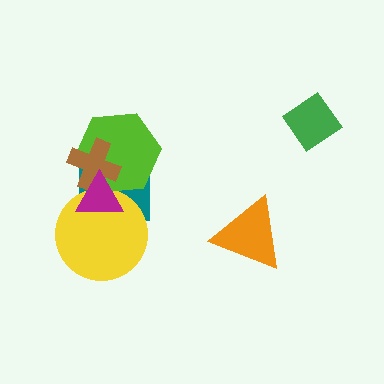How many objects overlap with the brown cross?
3 objects overlap with the brown cross.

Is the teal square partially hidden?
Yes, it is partially covered by another shape.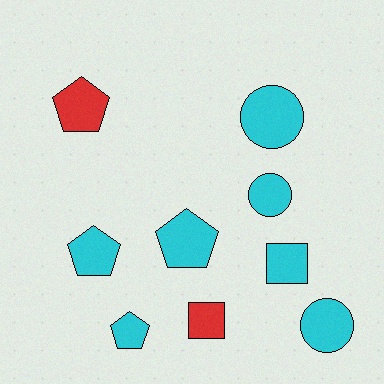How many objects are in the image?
There are 9 objects.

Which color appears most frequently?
Cyan, with 7 objects.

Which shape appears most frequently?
Pentagon, with 4 objects.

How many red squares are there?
There is 1 red square.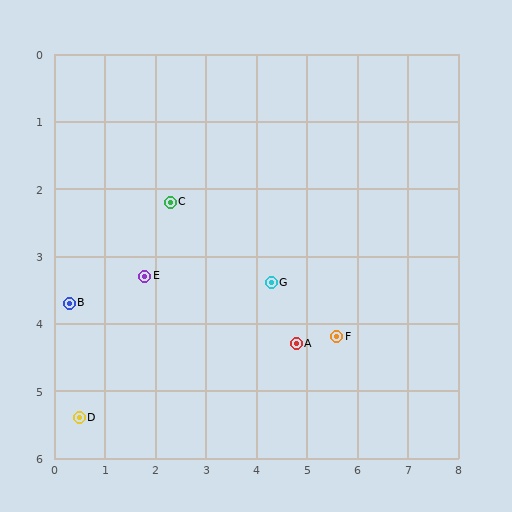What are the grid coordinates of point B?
Point B is at approximately (0.3, 3.7).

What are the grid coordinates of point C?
Point C is at approximately (2.3, 2.2).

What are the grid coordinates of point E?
Point E is at approximately (1.8, 3.3).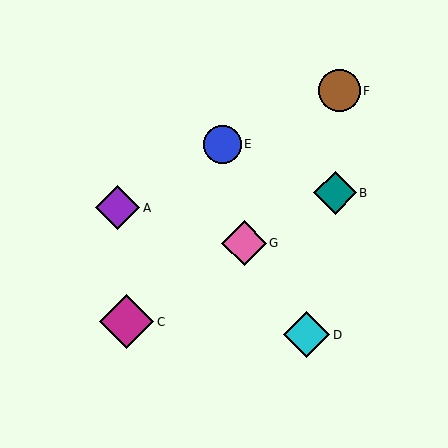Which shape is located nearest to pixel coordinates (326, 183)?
The teal diamond (labeled B) at (335, 193) is nearest to that location.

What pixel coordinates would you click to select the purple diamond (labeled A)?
Click at (118, 208) to select the purple diamond A.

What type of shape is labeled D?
Shape D is a cyan diamond.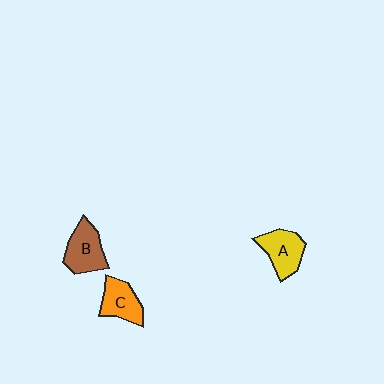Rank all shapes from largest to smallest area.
From largest to smallest: B (brown), A (yellow), C (orange).